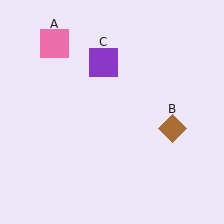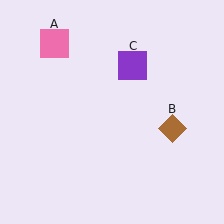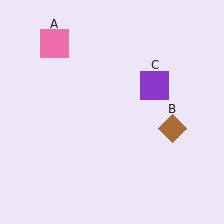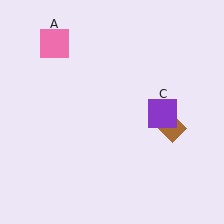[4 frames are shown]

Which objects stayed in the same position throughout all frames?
Pink square (object A) and brown diamond (object B) remained stationary.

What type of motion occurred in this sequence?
The purple square (object C) rotated clockwise around the center of the scene.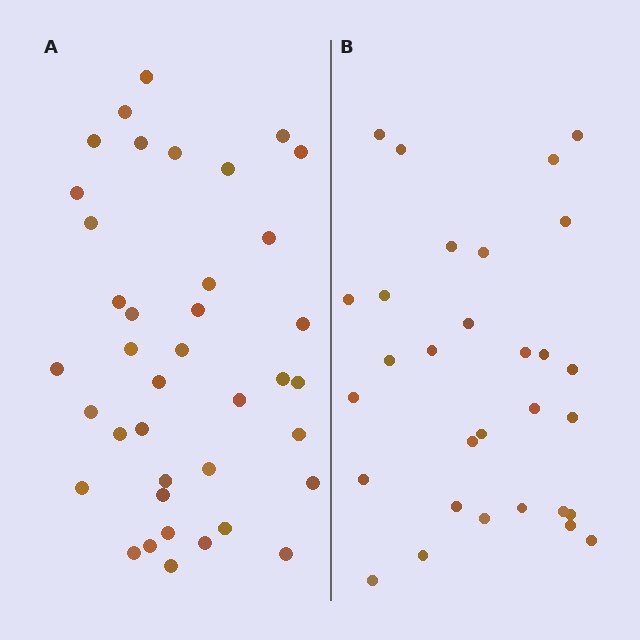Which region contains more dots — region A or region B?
Region A (the left region) has more dots.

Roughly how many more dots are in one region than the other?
Region A has roughly 8 or so more dots than region B.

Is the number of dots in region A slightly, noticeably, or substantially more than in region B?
Region A has noticeably more, but not dramatically so. The ratio is roughly 1.3 to 1.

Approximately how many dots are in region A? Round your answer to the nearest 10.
About 40 dots. (The exact count is 39, which rounds to 40.)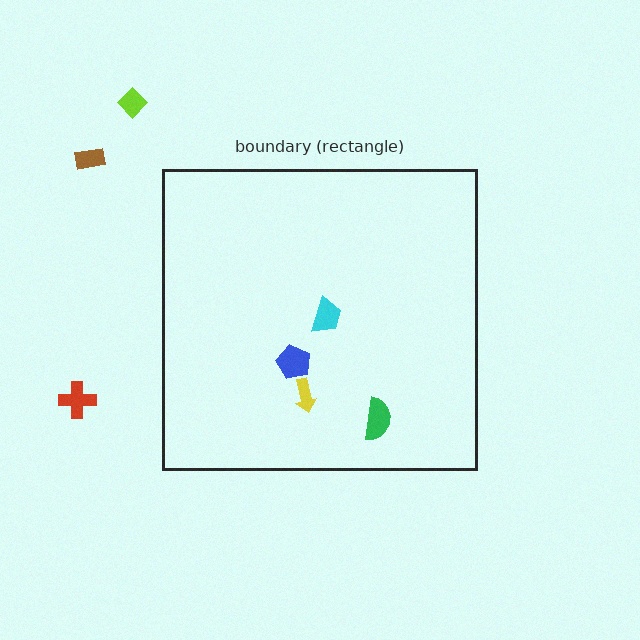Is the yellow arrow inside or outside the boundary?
Inside.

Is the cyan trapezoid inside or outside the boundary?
Inside.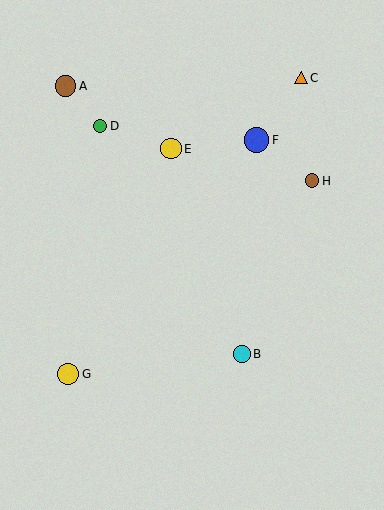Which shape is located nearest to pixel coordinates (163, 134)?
The yellow circle (labeled E) at (171, 149) is nearest to that location.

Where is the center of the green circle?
The center of the green circle is at (100, 126).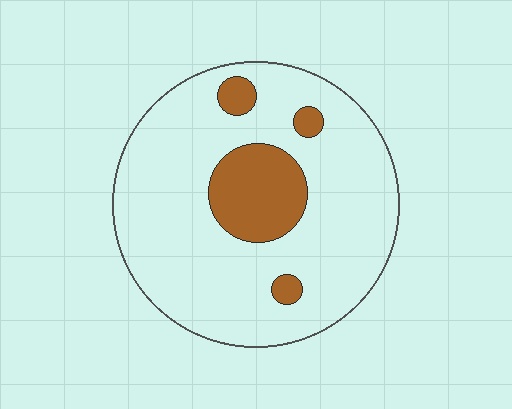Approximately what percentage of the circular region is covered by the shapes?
Approximately 15%.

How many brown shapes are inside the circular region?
4.